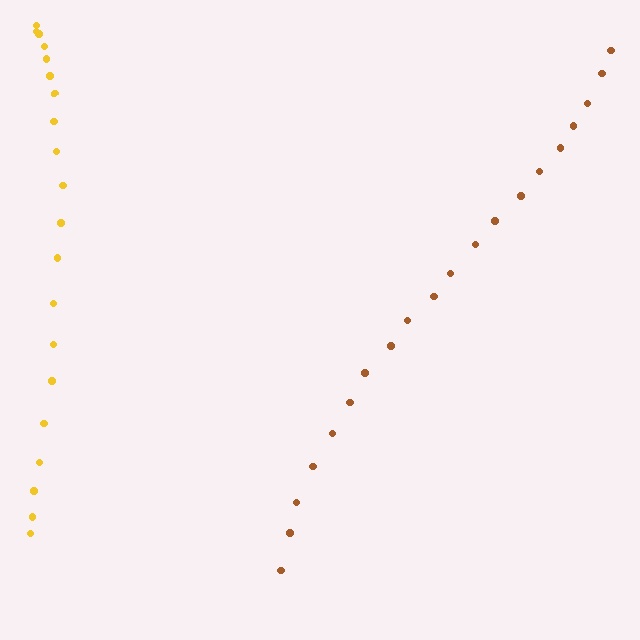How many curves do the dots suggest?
There are 2 distinct paths.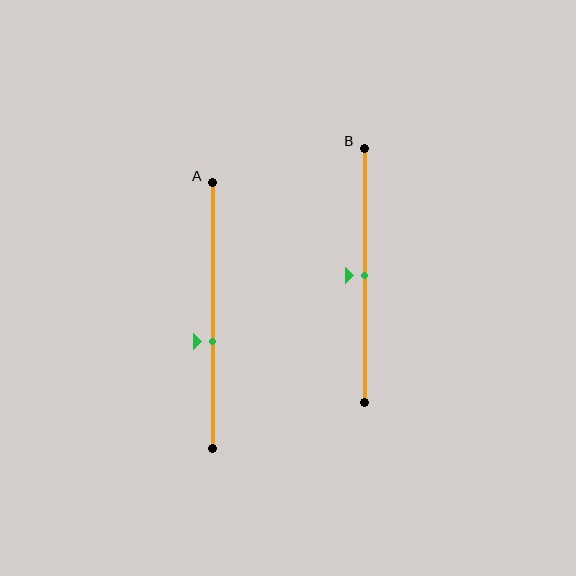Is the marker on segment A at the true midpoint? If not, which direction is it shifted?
No, the marker on segment A is shifted downward by about 10% of the segment length.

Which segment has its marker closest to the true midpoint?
Segment B has its marker closest to the true midpoint.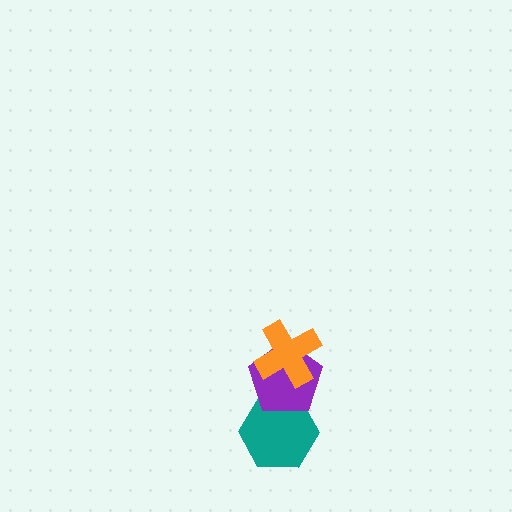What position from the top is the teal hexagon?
The teal hexagon is 3rd from the top.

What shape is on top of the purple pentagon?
The orange cross is on top of the purple pentagon.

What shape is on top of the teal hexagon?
The purple pentagon is on top of the teal hexagon.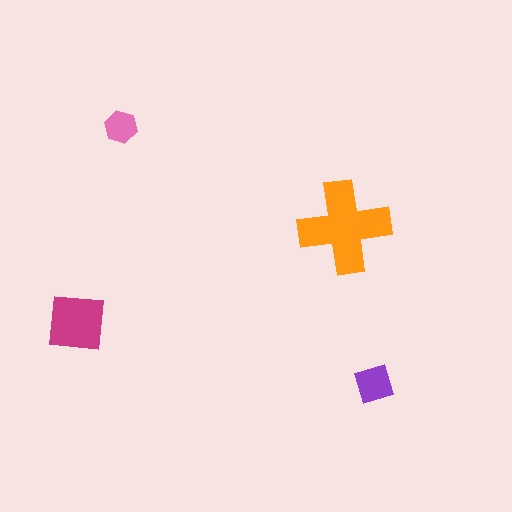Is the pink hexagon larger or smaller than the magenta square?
Smaller.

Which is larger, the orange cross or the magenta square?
The orange cross.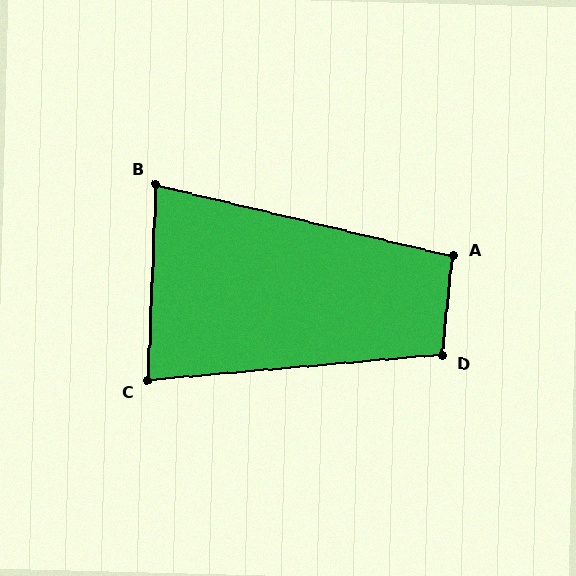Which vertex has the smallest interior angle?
B, at approximately 79 degrees.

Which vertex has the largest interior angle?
D, at approximately 101 degrees.